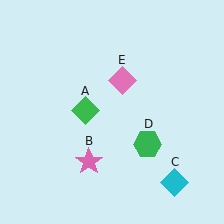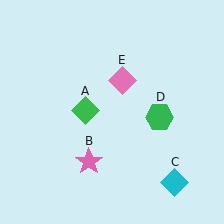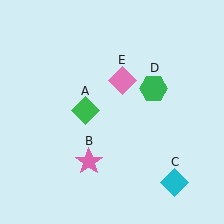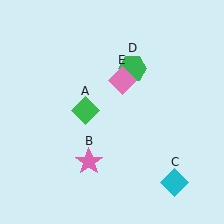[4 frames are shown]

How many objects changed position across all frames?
1 object changed position: green hexagon (object D).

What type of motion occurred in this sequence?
The green hexagon (object D) rotated counterclockwise around the center of the scene.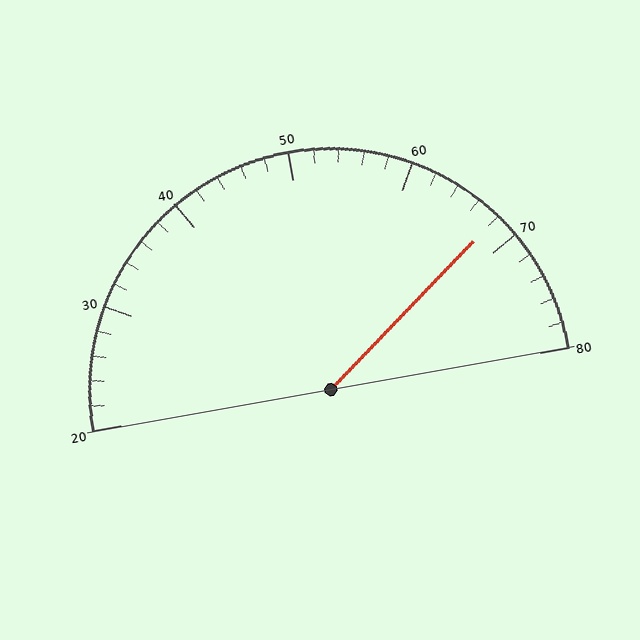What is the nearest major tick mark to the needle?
The nearest major tick mark is 70.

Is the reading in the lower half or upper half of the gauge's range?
The reading is in the upper half of the range (20 to 80).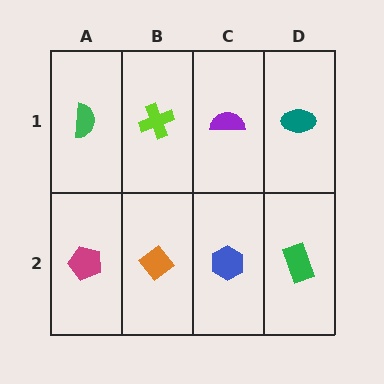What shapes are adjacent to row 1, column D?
A green rectangle (row 2, column D), a purple semicircle (row 1, column C).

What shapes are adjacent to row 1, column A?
A magenta pentagon (row 2, column A), a lime cross (row 1, column B).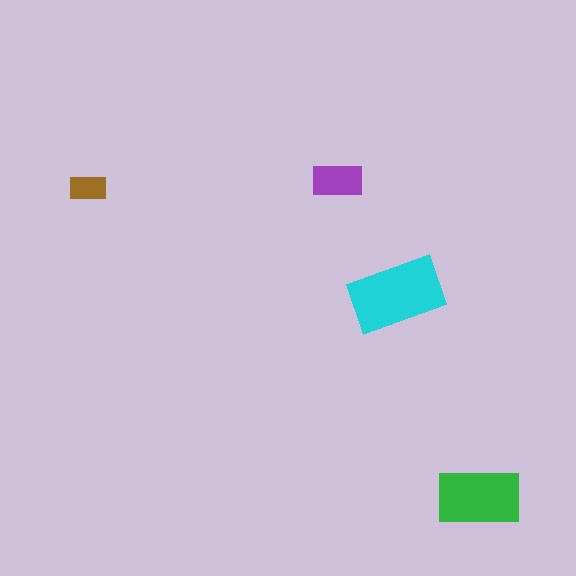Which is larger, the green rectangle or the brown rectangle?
The green one.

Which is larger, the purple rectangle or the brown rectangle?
The purple one.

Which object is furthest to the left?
The brown rectangle is leftmost.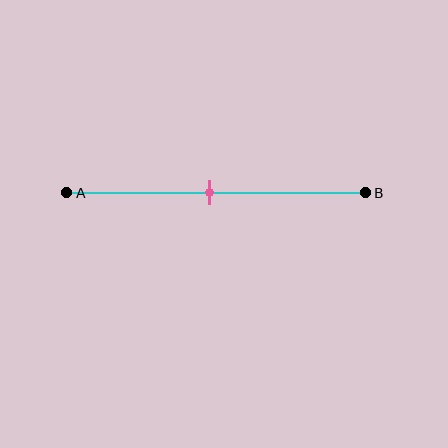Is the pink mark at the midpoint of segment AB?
Yes, the mark is approximately at the midpoint.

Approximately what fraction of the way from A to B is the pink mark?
The pink mark is approximately 50% of the way from A to B.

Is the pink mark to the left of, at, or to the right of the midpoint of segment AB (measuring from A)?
The pink mark is approximately at the midpoint of segment AB.